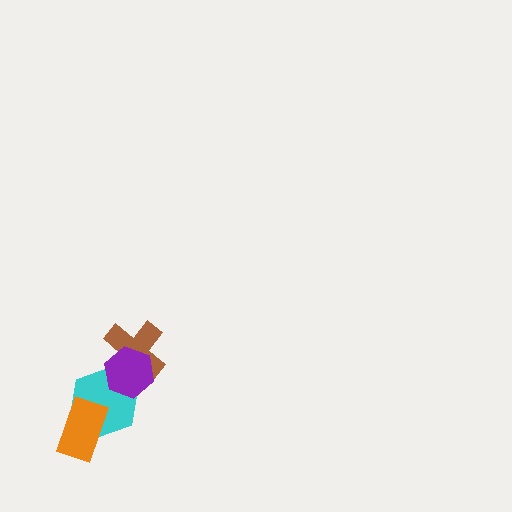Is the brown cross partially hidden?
Yes, it is partially covered by another shape.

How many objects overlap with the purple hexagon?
2 objects overlap with the purple hexagon.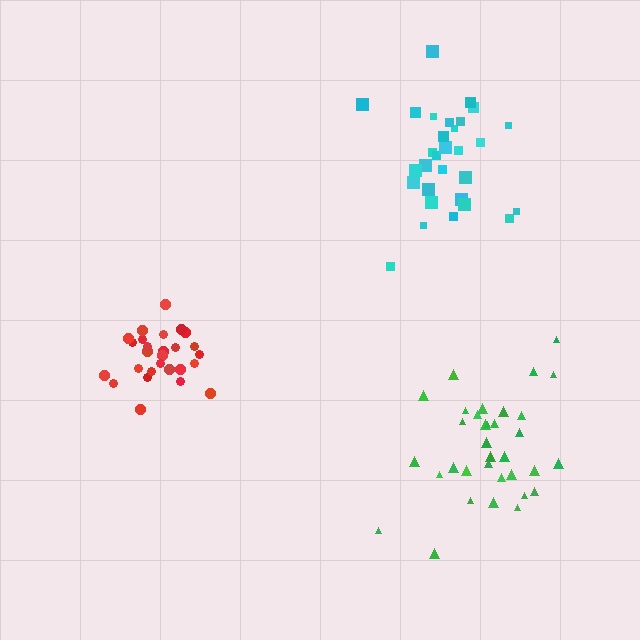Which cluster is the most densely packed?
Red.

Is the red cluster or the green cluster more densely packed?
Red.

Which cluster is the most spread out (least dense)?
Green.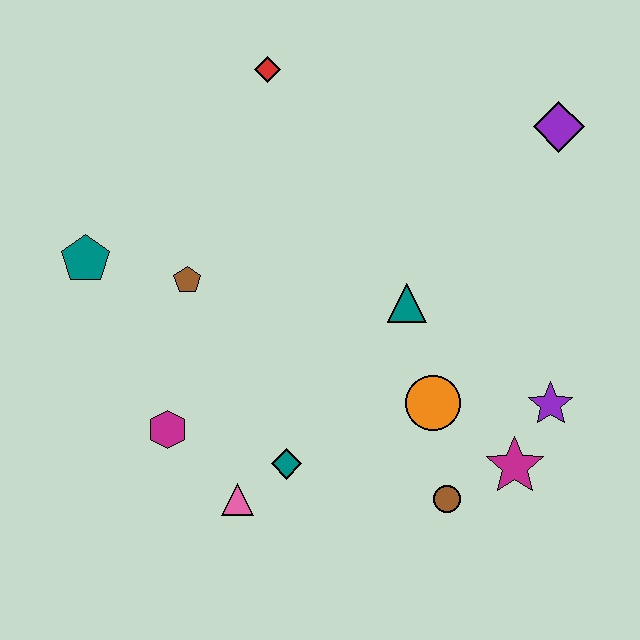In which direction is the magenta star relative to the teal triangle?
The magenta star is below the teal triangle.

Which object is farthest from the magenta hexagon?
The purple diamond is farthest from the magenta hexagon.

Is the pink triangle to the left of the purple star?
Yes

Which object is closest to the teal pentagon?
The brown pentagon is closest to the teal pentagon.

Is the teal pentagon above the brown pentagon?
Yes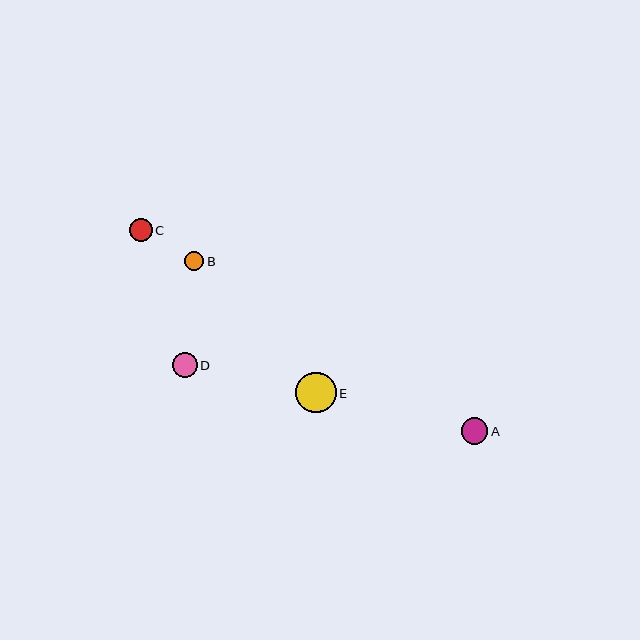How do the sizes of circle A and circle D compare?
Circle A and circle D are approximately the same size.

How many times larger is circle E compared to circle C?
Circle E is approximately 1.8 times the size of circle C.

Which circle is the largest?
Circle E is the largest with a size of approximately 40 pixels.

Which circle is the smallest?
Circle B is the smallest with a size of approximately 19 pixels.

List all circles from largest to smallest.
From largest to smallest: E, A, D, C, B.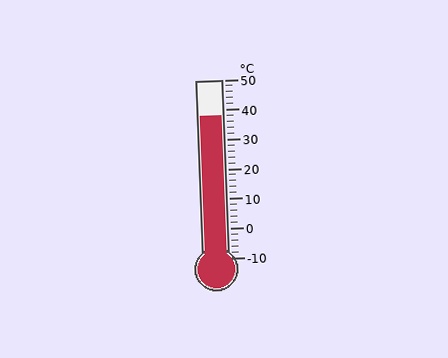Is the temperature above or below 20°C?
The temperature is above 20°C.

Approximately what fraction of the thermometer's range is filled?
The thermometer is filled to approximately 80% of its range.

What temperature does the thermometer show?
The thermometer shows approximately 38°C.